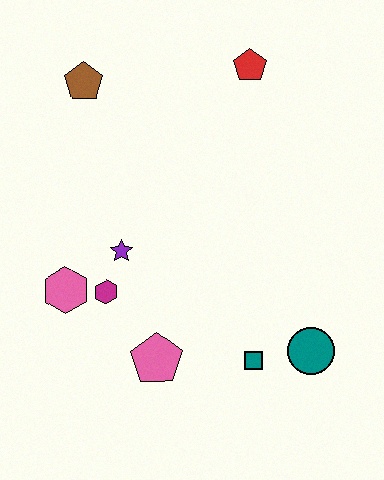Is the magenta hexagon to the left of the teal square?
Yes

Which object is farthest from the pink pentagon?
The red pentagon is farthest from the pink pentagon.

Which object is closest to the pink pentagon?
The magenta hexagon is closest to the pink pentagon.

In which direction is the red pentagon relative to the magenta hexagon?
The red pentagon is above the magenta hexagon.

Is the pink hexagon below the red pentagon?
Yes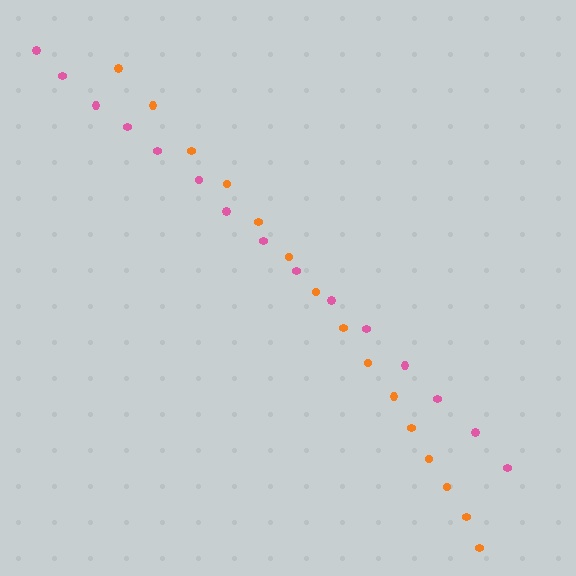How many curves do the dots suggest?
There are 2 distinct paths.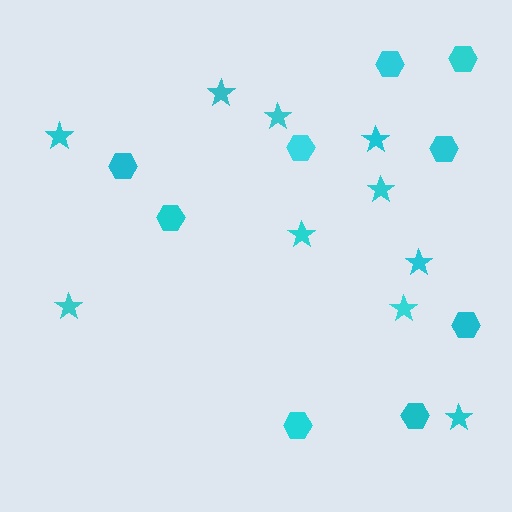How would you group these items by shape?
There are 2 groups: one group of stars (10) and one group of hexagons (9).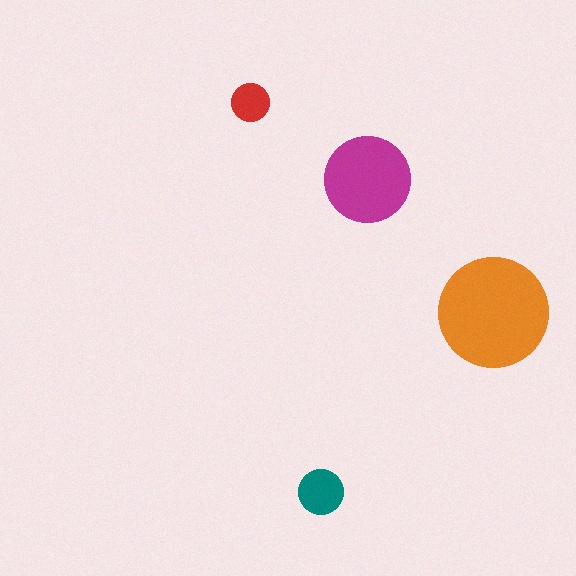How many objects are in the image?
There are 4 objects in the image.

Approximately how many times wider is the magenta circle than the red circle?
About 2.5 times wider.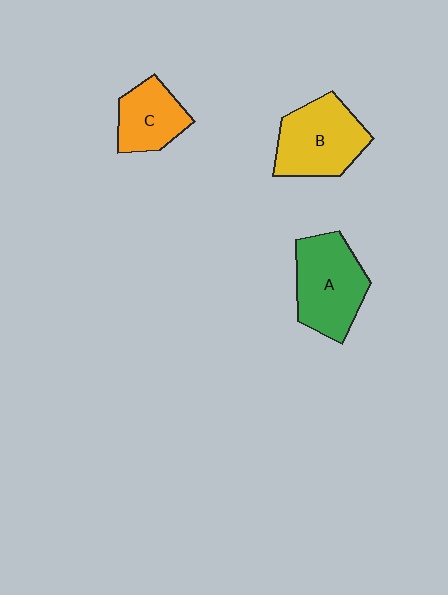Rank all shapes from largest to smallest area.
From largest to smallest: A (green), B (yellow), C (orange).